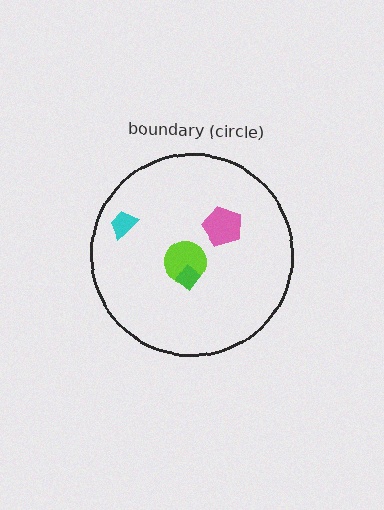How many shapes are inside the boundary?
4 inside, 0 outside.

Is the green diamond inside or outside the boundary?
Inside.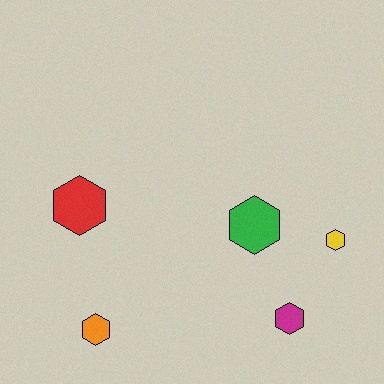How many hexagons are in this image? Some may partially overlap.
There are 5 hexagons.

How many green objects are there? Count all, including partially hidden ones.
There is 1 green object.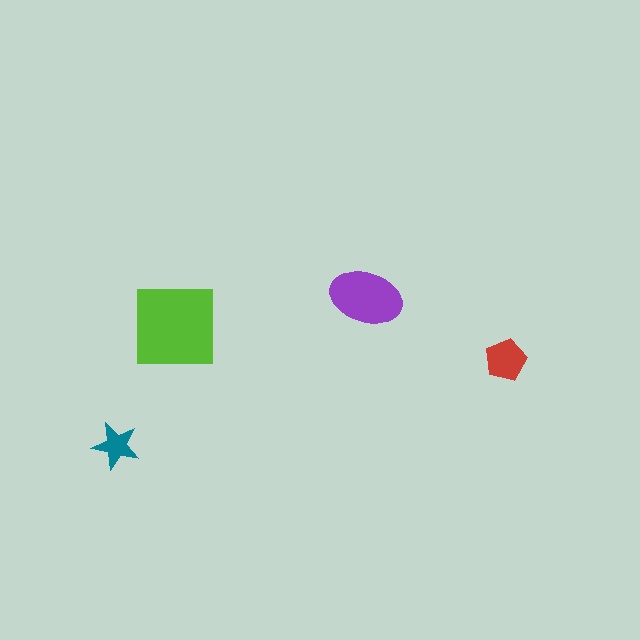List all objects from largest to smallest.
The lime square, the purple ellipse, the red pentagon, the teal star.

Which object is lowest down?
The teal star is bottommost.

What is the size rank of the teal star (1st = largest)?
4th.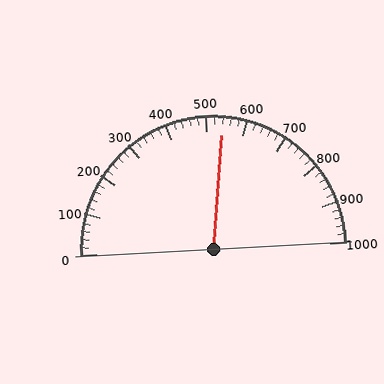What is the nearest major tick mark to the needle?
The nearest major tick mark is 500.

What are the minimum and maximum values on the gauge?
The gauge ranges from 0 to 1000.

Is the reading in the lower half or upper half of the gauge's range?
The reading is in the upper half of the range (0 to 1000).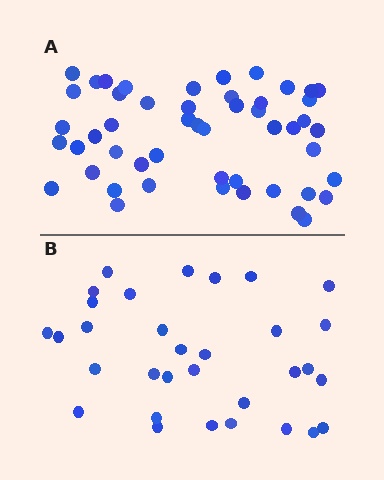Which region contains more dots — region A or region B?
Region A (the top region) has more dots.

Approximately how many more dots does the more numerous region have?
Region A has approximately 20 more dots than region B.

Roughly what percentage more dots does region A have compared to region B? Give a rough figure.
About 55% more.